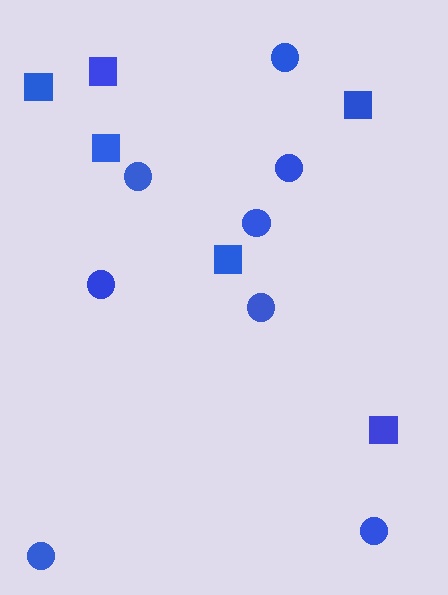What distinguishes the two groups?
There are 2 groups: one group of circles (8) and one group of squares (6).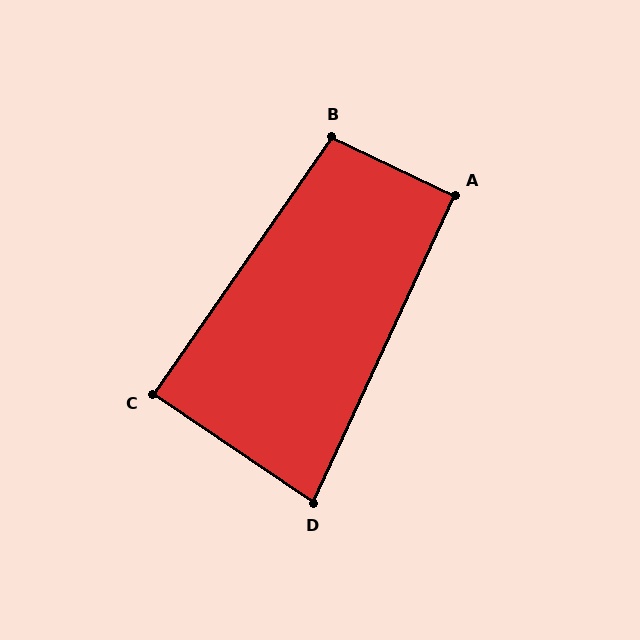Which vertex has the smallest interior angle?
D, at approximately 81 degrees.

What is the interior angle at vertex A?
Approximately 91 degrees (approximately right).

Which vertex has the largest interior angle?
B, at approximately 99 degrees.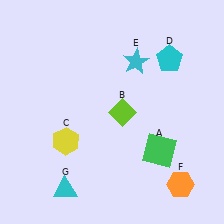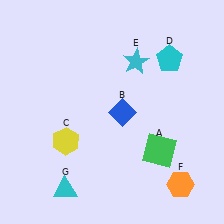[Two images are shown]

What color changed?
The diamond (B) changed from lime in Image 1 to blue in Image 2.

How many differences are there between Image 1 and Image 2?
There is 1 difference between the two images.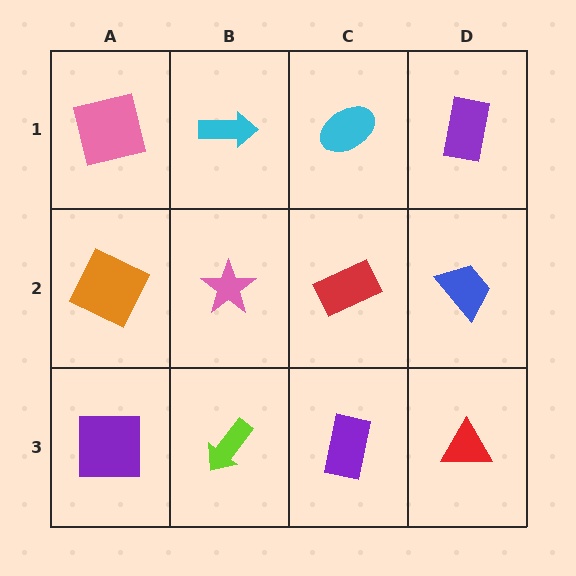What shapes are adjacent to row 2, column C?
A cyan ellipse (row 1, column C), a purple rectangle (row 3, column C), a pink star (row 2, column B), a blue trapezoid (row 2, column D).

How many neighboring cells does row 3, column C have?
3.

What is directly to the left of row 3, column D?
A purple rectangle.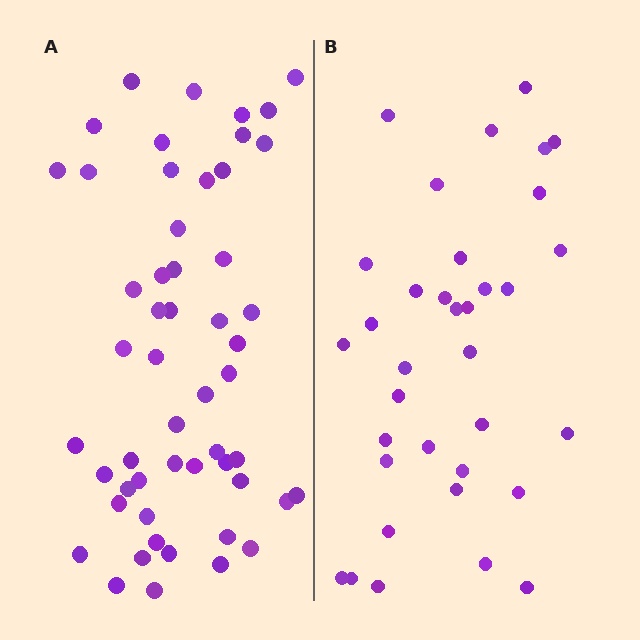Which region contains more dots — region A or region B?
Region A (the left region) has more dots.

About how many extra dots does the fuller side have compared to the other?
Region A has approximately 20 more dots than region B.